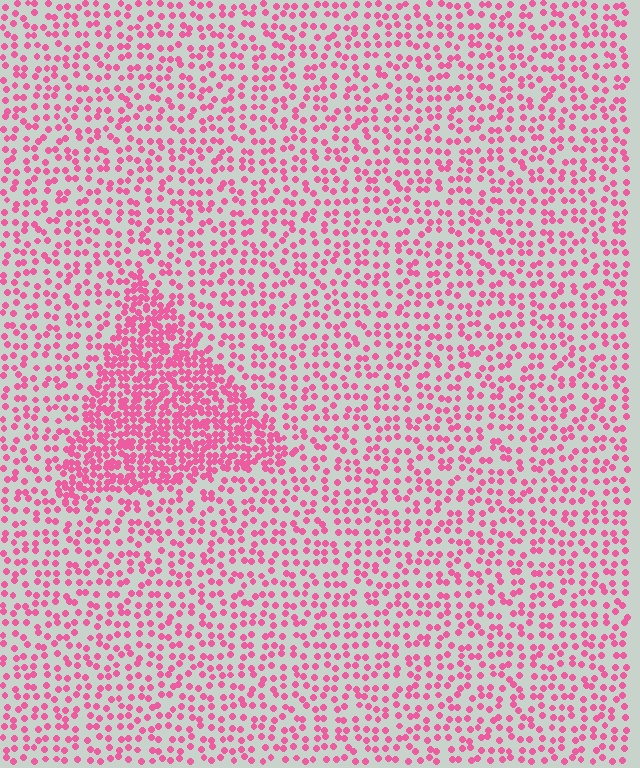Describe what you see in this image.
The image contains small pink elements arranged at two different densities. A triangle-shaped region is visible where the elements are more densely packed than the surrounding area.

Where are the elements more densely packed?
The elements are more densely packed inside the triangle boundary.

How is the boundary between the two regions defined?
The boundary is defined by a change in element density (approximately 2.3x ratio). All elements are the same color, size, and shape.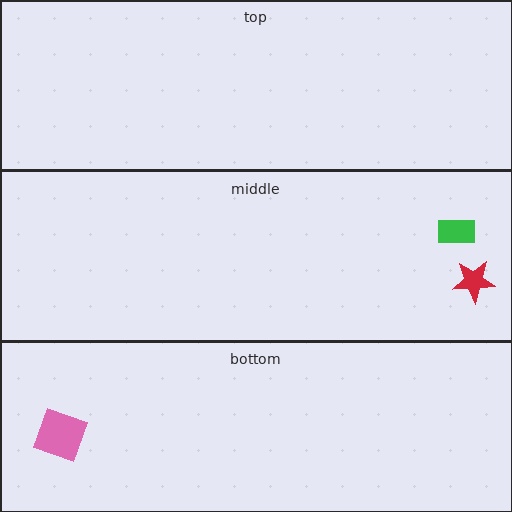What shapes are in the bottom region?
The pink diamond.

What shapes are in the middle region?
The green rectangle, the red star.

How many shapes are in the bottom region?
1.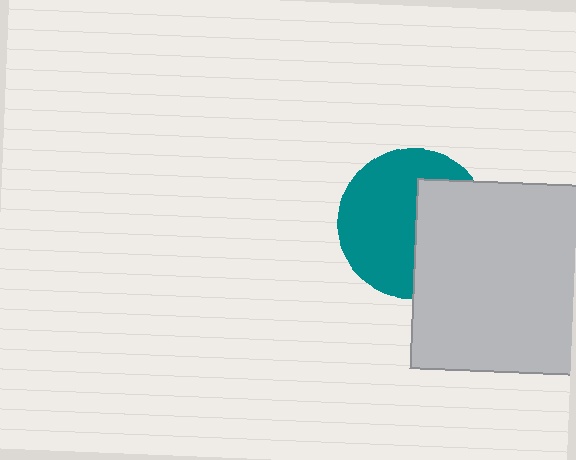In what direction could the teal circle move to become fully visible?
The teal circle could move left. That would shift it out from behind the light gray square entirely.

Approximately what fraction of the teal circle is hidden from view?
Roughly 41% of the teal circle is hidden behind the light gray square.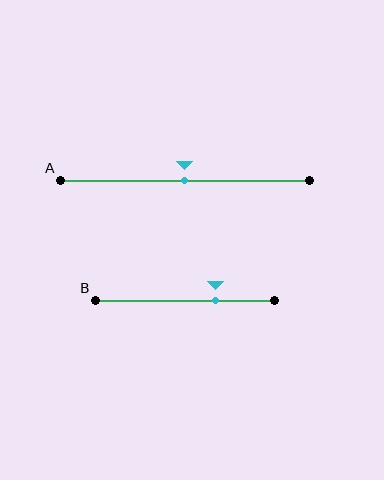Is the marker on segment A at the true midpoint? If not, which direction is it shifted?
Yes, the marker on segment A is at the true midpoint.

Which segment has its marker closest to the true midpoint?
Segment A has its marker closest to the true midpoint.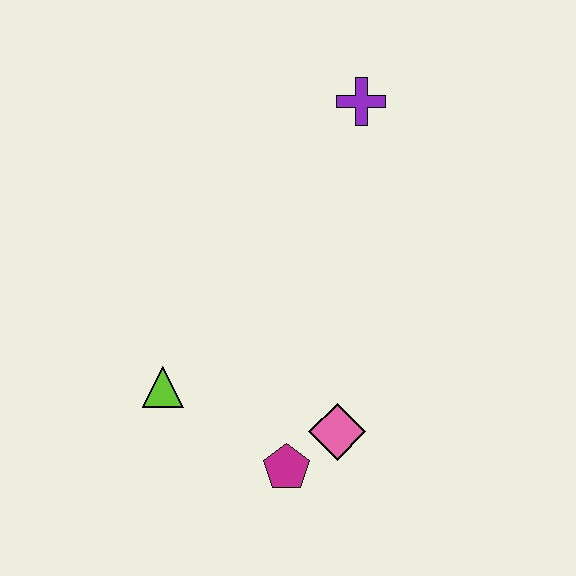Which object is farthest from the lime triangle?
The purple cross is farthest from the lime triangle.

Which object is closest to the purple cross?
The pink diamond is closest to the purple cross.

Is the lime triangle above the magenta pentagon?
Yes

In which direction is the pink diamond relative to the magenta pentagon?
The pink diamond is to the right of the magenta pentagon.